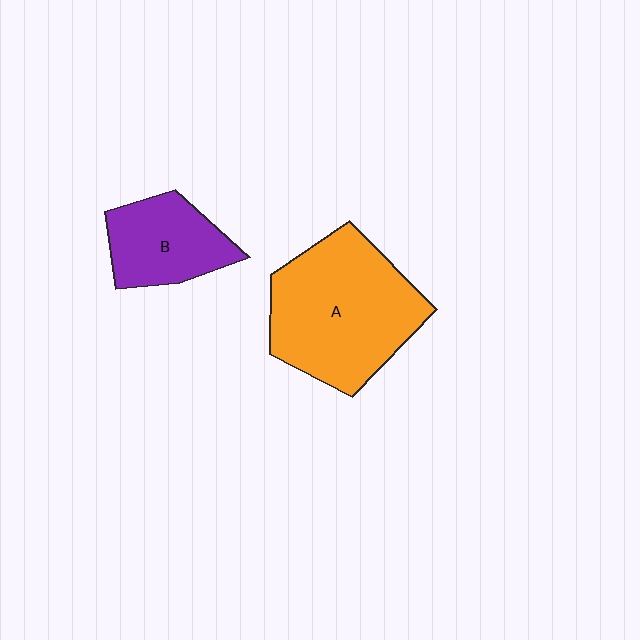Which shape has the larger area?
Shape A (orange).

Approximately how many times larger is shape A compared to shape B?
Approximately 1.9 times.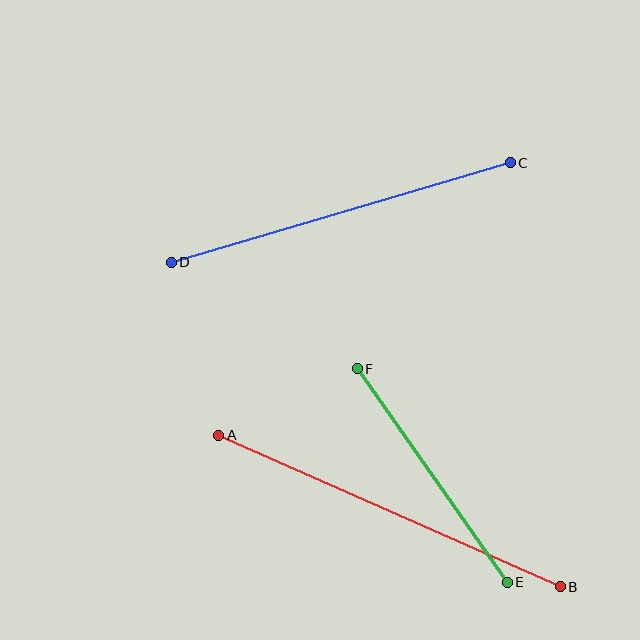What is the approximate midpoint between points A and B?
The midpoint is at approximately (389, 511) pixels.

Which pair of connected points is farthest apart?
Points A and B are farthest apart.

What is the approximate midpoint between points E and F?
The midpoint is at approximately (432, 475) pixels.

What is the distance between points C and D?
The distance is approximately 353 pixels.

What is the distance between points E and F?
The distance is approximately 261 pixels.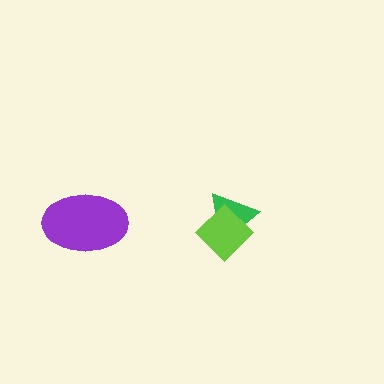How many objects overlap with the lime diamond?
1 object overlaps with the lime diamond.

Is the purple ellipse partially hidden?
No, no other shape covers it.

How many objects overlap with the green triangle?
1 object overlaps with the green triangle.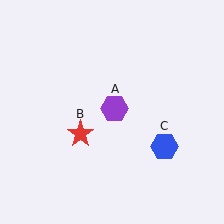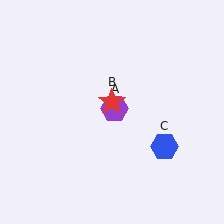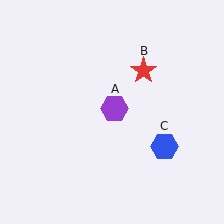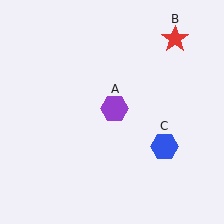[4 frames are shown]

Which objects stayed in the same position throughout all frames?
Purple hexagon (object A) and blue hexagon (object C) remained stationary.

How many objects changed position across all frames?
1 object changed position: red star (object B).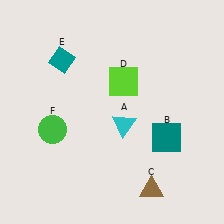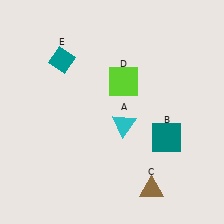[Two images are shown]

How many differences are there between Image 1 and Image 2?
There is 1 difference between the two images.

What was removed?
The green circle (F) was removed in Image 2.